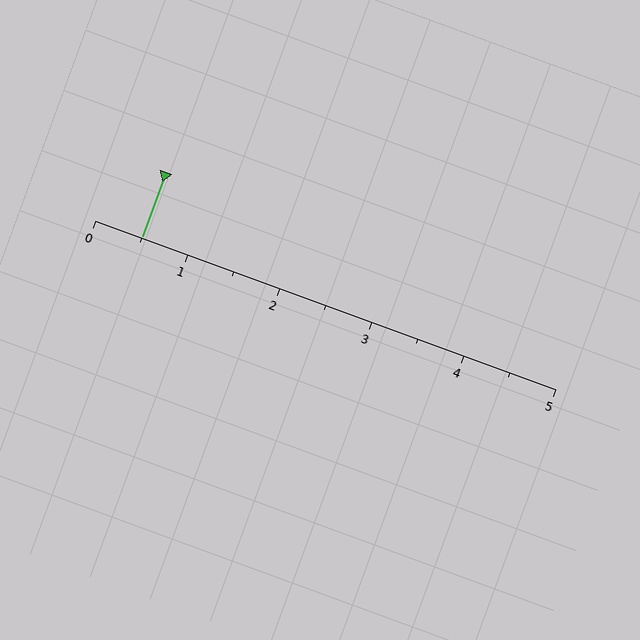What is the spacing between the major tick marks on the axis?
The major ticks are spaced 1 apart.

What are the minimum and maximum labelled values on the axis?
The axis runs from 0 to 5.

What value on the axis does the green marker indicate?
The marker indicates approximately 0.5.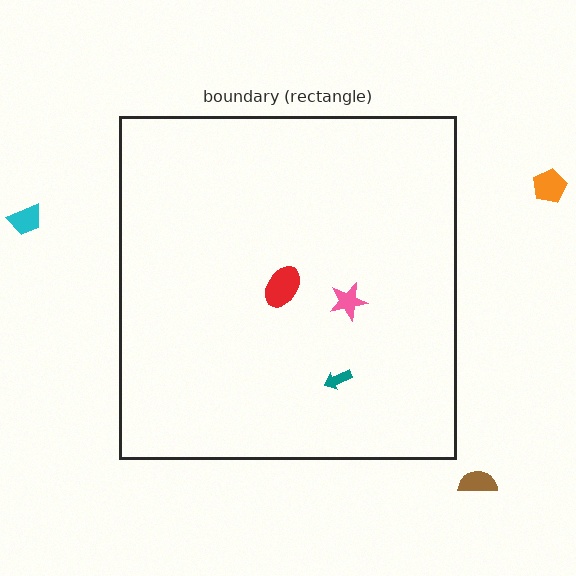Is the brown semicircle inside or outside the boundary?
Outside.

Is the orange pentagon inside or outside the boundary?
Outside.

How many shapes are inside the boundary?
3 inside, 3 outside.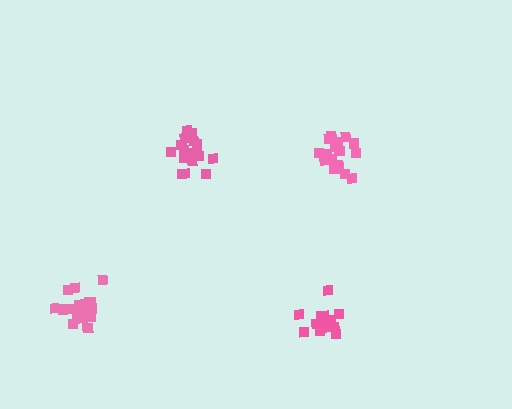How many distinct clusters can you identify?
There are 4 distinct clusters.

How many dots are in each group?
Group 1: 18 dots, Group 2: 16 dots, Group 3: 18 dots, Group 4: 16 dots (68 total).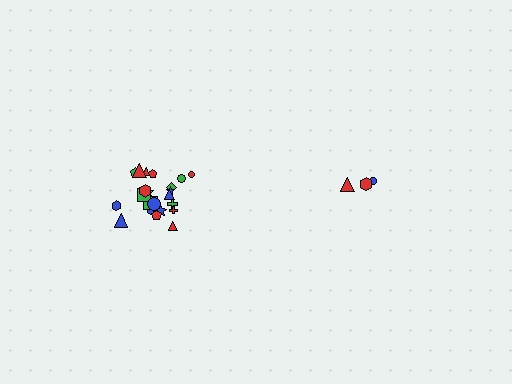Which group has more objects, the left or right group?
The left group.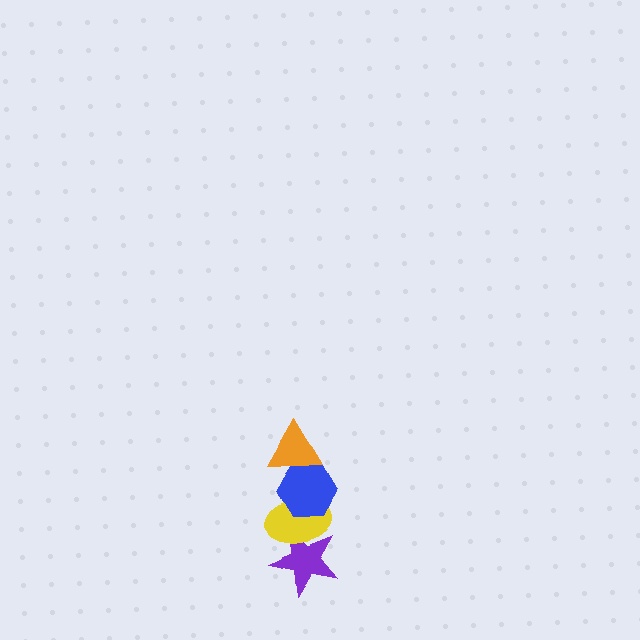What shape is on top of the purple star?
The yellow ellipse is on top of the purple star.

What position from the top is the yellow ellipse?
The yellow ellipse is 3rd from the top.